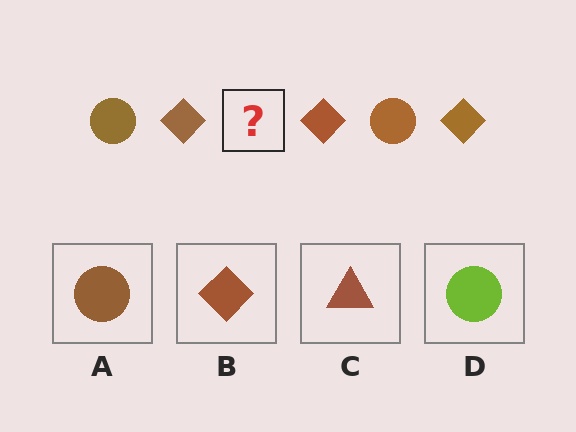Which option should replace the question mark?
Option A.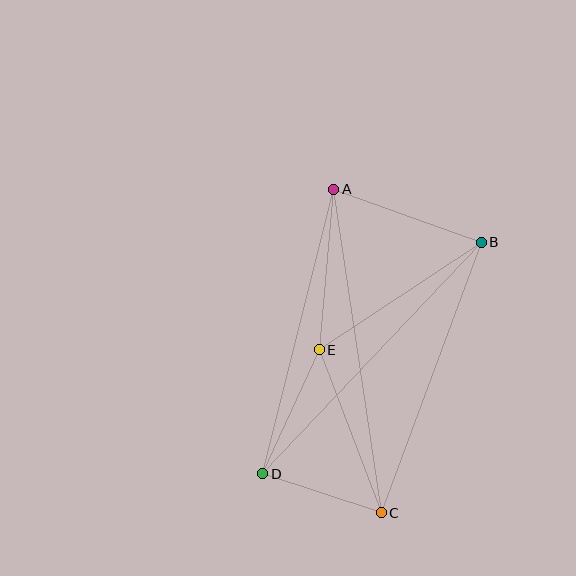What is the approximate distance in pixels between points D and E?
The distance between D and E is approximately 136 pixels.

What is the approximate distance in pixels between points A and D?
The distance between A and D is approximately 293 pixels.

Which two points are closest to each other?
Points C and D are closest to each other.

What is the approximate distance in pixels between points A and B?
The distance between A and B is approximately 156 pixels.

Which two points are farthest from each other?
Points A and C are farthest from each other.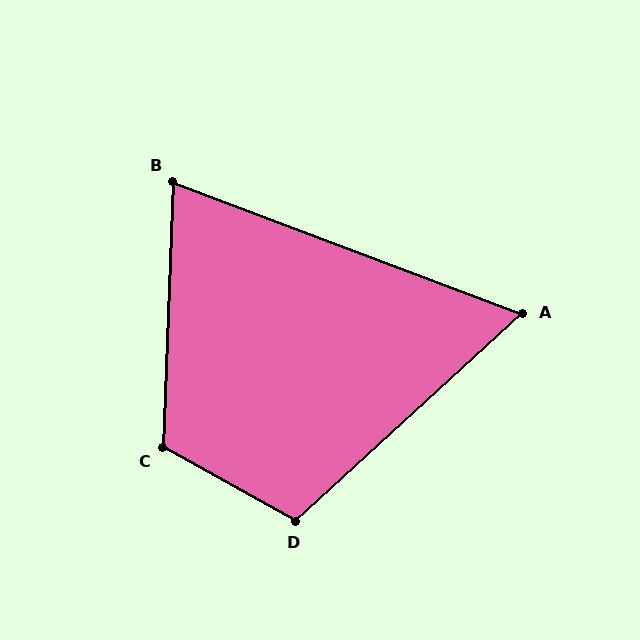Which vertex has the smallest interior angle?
A, at approximately 63 degrees.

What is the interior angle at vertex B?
Approximately 71 degrees (acute).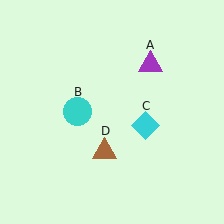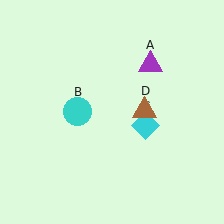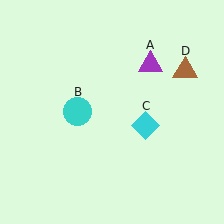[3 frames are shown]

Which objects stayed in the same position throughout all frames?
Purple triangle (object A) and cyan circle (object B) and cyan diamond (object C) remained stationary.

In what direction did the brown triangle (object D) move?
The brown triangle (object D) moved up and to the right.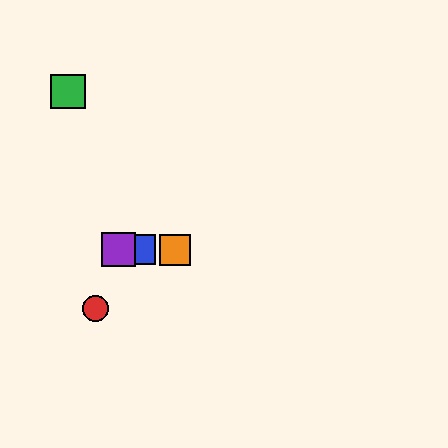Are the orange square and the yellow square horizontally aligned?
Yes, both are at y≈250.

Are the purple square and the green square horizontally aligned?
No, the purple square is at y≈250 and the green square is at y≈92.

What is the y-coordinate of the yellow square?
The yellow square is at y≈250.